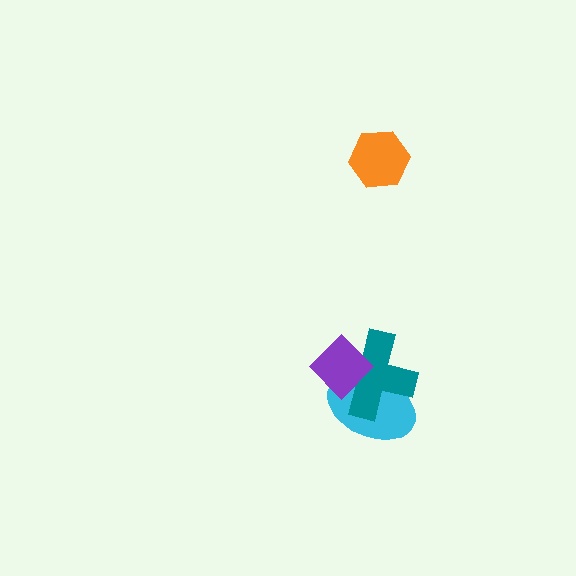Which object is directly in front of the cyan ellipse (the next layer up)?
The teal cross is directly in front of the cyan ellipse.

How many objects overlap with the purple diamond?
2 objects overlap with the purple diamond.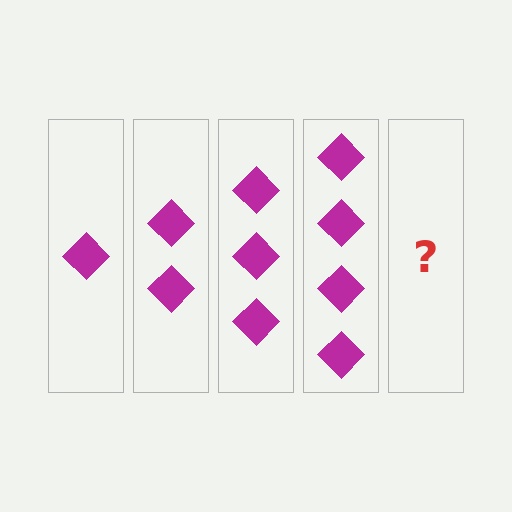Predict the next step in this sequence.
The next step is 5 diamonds.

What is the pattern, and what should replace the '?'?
The pattern is that each step adds one more diamond. The '?' should be 5 diamonds.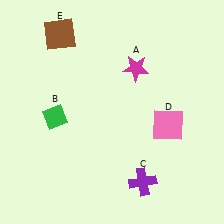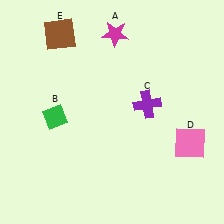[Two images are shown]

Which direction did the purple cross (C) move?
The purple cross (C) moved up.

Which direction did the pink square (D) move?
The pink square (D) moved right.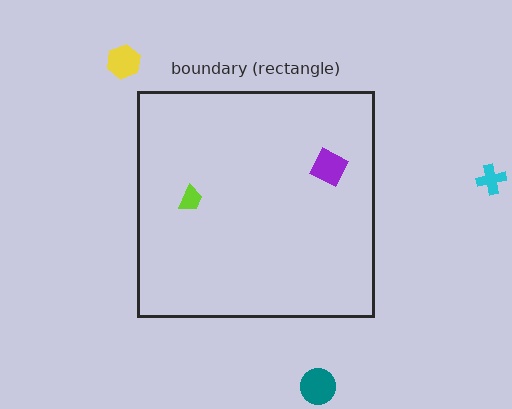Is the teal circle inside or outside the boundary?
Outside.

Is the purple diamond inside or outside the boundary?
Inside.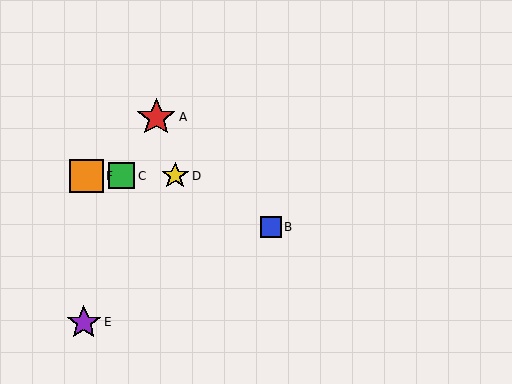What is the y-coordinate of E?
Object E is at y≈322.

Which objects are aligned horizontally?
Objects C, D, F are aligned horizontally.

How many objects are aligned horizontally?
3 objects (C, D, F) are aligned horizontally.